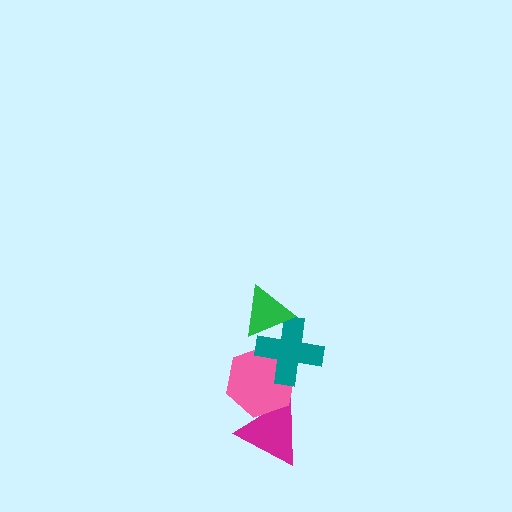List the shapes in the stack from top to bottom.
From top to bottom: the green triangle, the teal cross, the pink hexagon, the magenta triangle.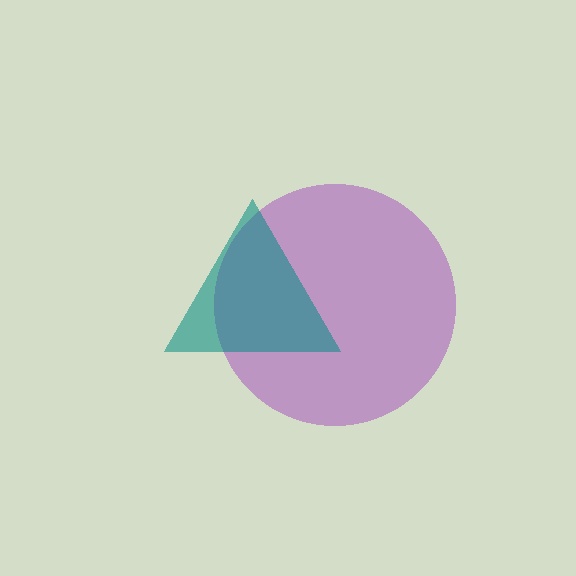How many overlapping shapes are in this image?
There are 2 overlapping shapes in the image.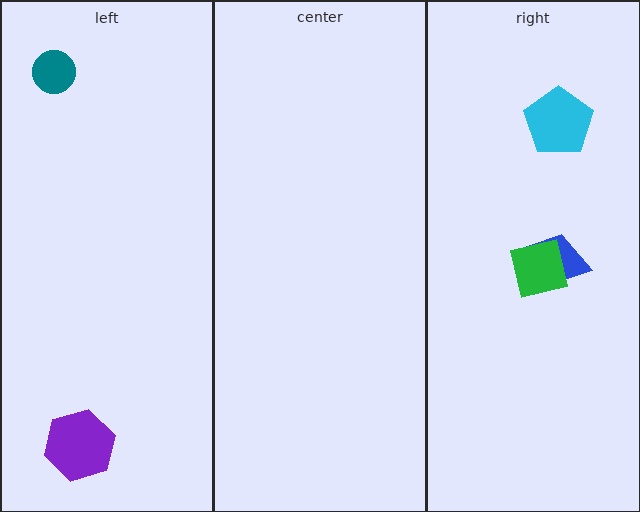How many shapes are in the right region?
3.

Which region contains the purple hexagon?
The left region.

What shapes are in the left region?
The purple hexagon, the teal circle.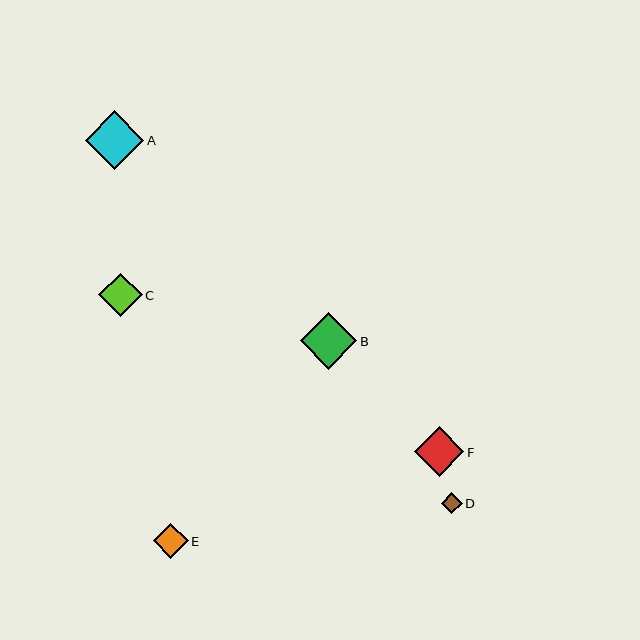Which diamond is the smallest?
Diamond D is the smallest with a size of approximately 21 pixels.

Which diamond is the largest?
Diamond A is the largest with a size of approximately 58 pixels.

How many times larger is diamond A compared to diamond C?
Diamond A is approximately 1.3 times the size of diamond C.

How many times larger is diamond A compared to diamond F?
Diamond A is approximately 1.2 times the size of diamond F.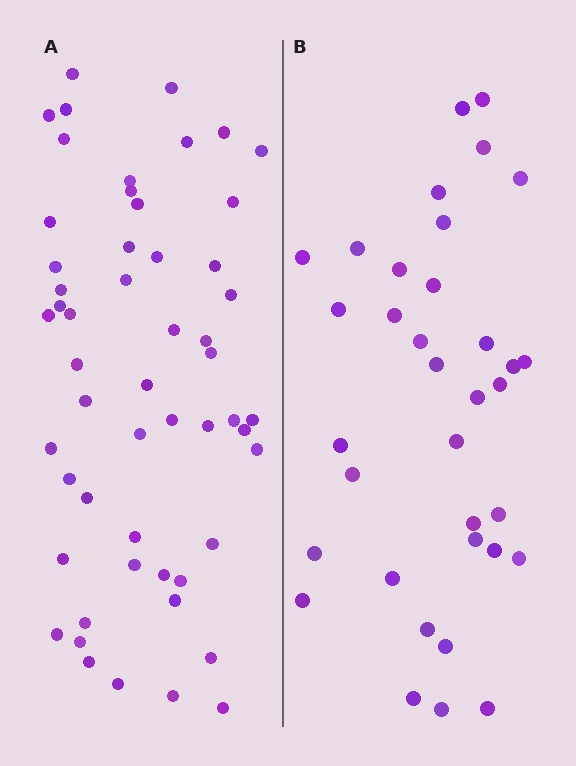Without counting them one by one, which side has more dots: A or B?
Region A (the left region) has more dots.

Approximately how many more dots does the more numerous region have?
Region A has approximately 20 more dots than region B.